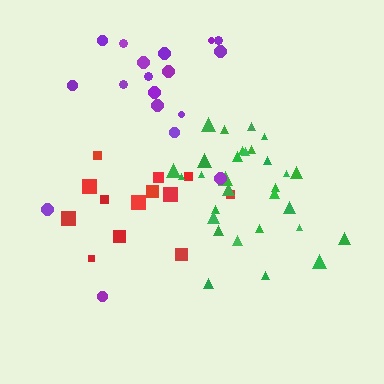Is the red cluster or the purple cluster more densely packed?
Red.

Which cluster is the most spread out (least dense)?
Purple.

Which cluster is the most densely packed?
Green.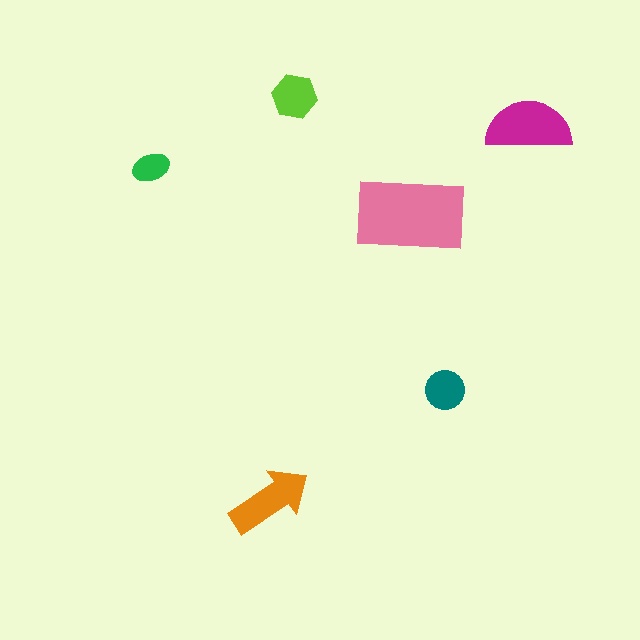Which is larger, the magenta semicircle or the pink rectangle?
The pink rectangle.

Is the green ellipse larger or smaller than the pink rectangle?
Smaller.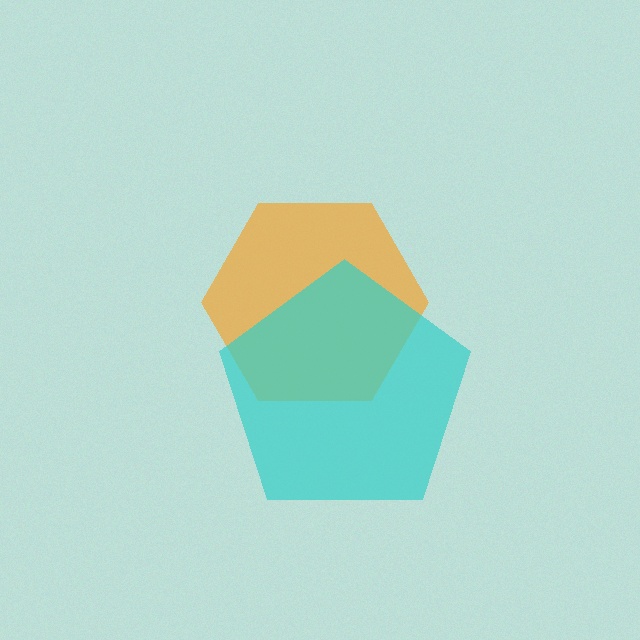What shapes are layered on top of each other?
The layered shapes are: an orange hexagon, a cyan pentagon.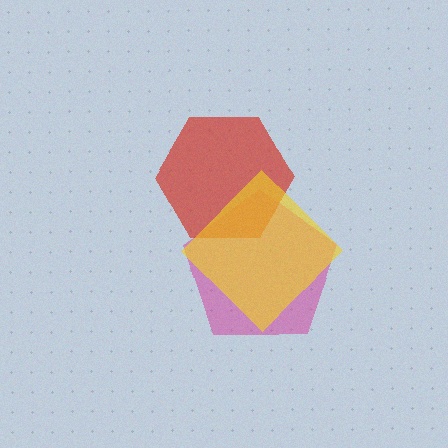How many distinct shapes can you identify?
There are 3 distinct shapes: a magenta pentagon, a red hexagon, a yellow diamond.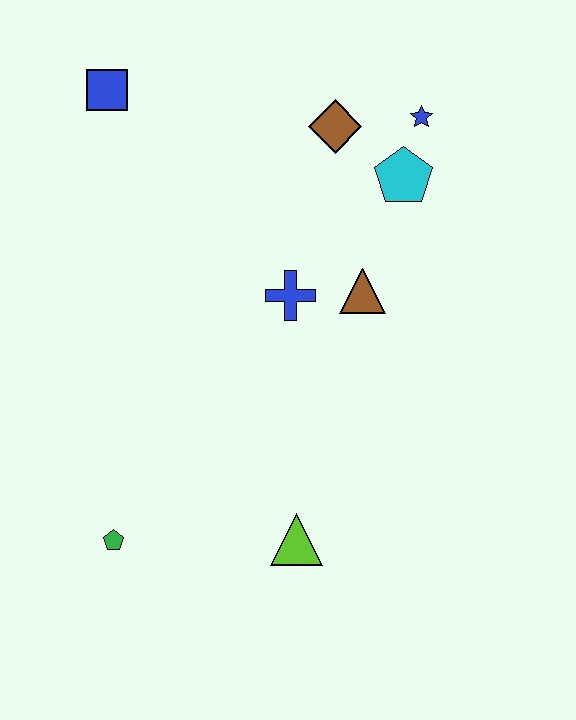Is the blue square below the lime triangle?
No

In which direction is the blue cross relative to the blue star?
The blue cross is below the blue star.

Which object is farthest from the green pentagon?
The blue star is farthest from the green pentagon.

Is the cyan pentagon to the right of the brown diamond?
Yes